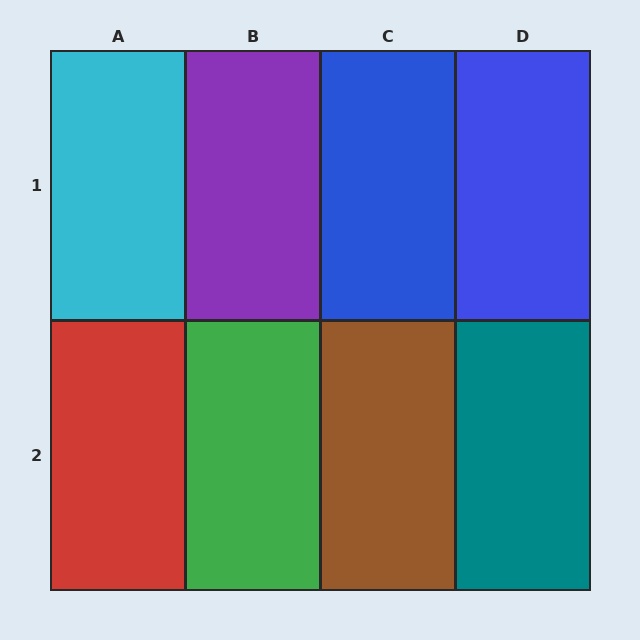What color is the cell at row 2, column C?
Brown.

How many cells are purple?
1 cell is purple.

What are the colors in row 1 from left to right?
Cyan, purple, blue, blue.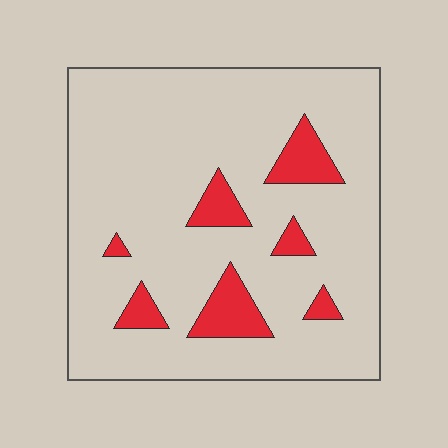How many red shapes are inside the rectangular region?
7.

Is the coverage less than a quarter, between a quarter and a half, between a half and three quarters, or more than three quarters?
Less than a quarter.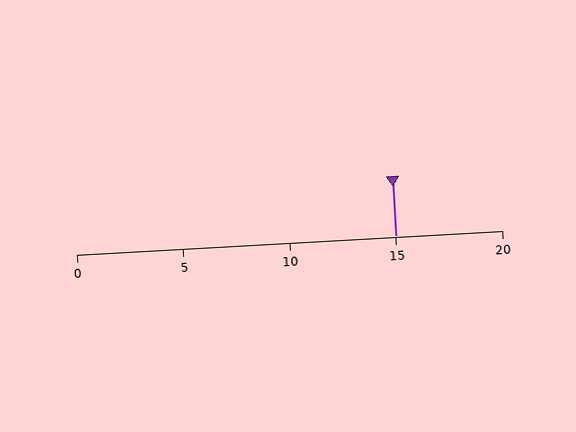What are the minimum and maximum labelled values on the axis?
The axis runs from 0 to 20.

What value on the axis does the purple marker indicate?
The marker indicates approximately 15.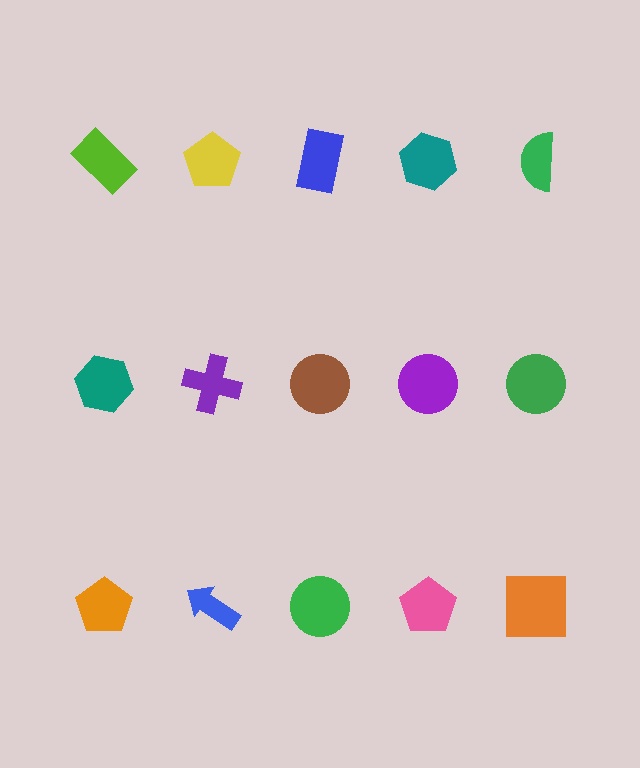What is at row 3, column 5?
An orange square.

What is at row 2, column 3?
A brown circle.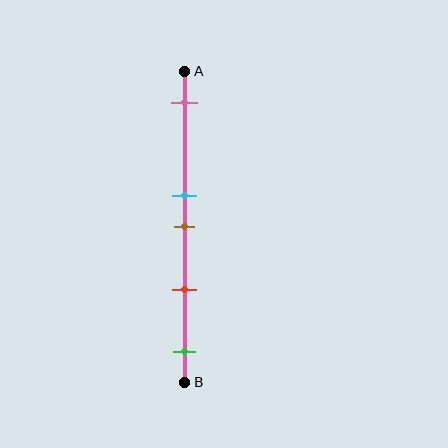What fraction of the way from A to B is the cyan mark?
The cyan mark is approximately 40% (0.4) of the way from A to B.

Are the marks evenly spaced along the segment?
No, the marks are not evenly spaced.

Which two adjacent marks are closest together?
The cyan and brown marks are the closest adjacent pair.